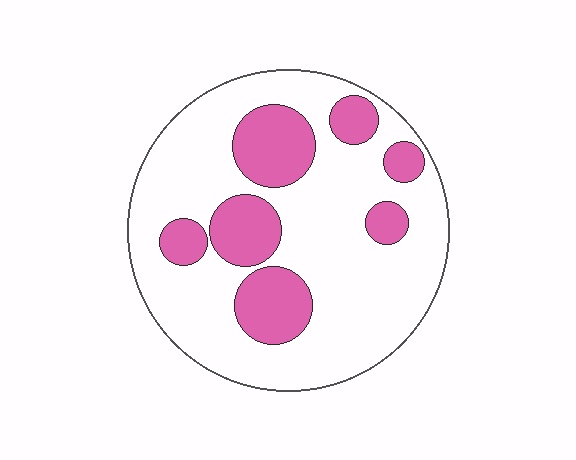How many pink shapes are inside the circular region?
7.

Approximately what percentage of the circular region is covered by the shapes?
Approximately 25%.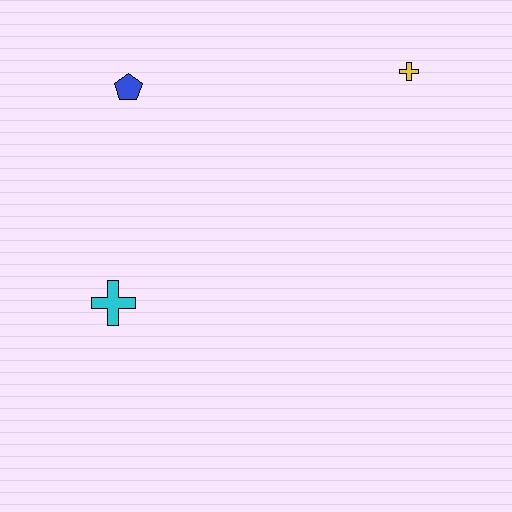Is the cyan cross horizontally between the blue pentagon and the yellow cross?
No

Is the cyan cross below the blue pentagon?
Yes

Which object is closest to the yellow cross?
The blue pentagon is closest to the yellow cross.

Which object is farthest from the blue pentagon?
The yellow cross is farthest from the blue pentagon.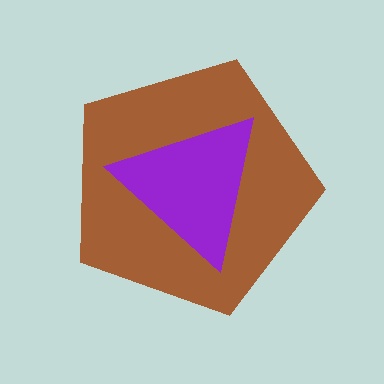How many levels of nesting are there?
2.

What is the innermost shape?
The purple triangle.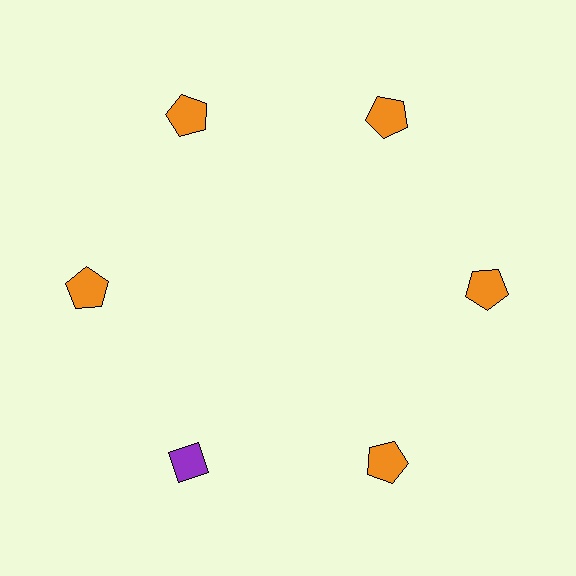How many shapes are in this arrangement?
There are 6 shapes arranged in a ring pattern.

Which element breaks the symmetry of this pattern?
The purple diamond at roughly the 7 o'clock position breaks the symmetry. All other shapes are orange pentagons.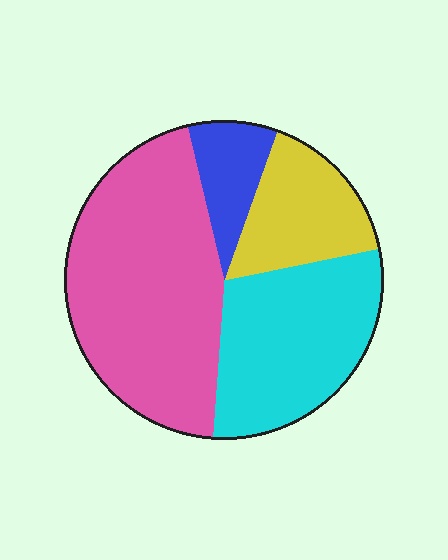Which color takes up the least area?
Blue, at roughly 10%.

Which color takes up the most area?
Pink, at roughly 45%.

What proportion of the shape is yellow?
Yellow takes up about one sixth (1/6) of the shape.